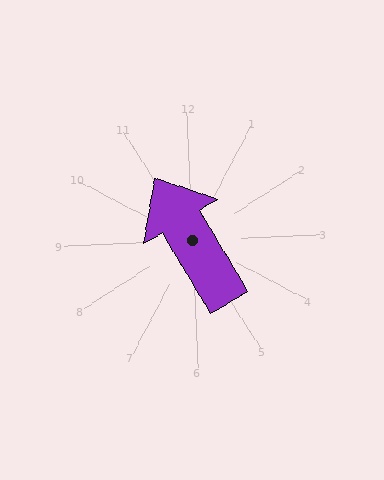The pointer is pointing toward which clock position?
Roughly 11 o'clock.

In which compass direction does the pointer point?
Northwest.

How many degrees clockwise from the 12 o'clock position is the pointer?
Approximately 332 degrees.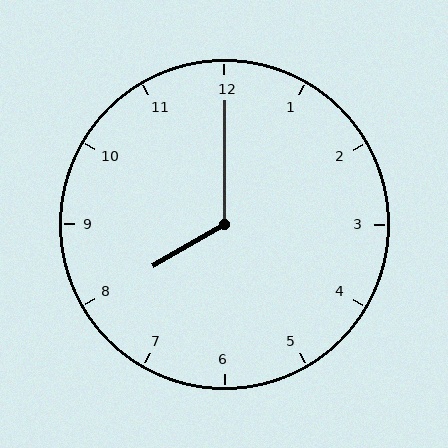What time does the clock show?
8:00.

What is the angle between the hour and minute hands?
Approximately 120 degrees.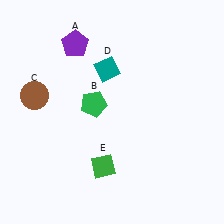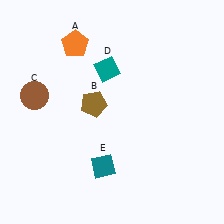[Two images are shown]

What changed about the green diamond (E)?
In Image 1, E is green. In Image 2, it changed to teal.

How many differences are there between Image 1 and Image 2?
There are 3 differences between the two images.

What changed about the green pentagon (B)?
In Image 1, B is green. In Image 2, it changed to brown.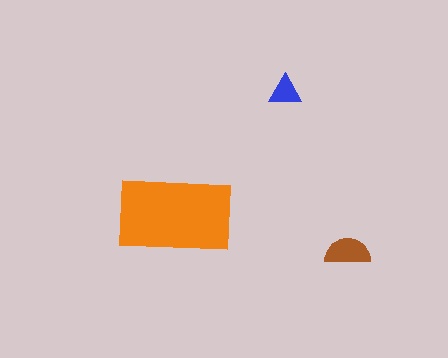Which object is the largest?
The orange rectangle.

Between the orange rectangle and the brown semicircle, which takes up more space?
The orange rectangle.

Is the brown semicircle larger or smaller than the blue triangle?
Larger.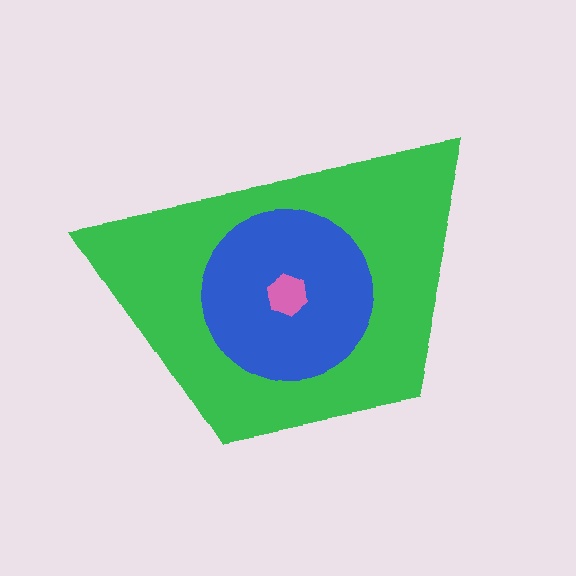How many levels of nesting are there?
3.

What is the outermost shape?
The green trapezoid.